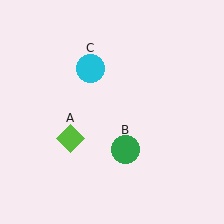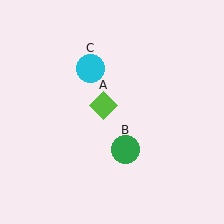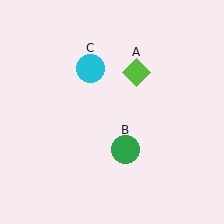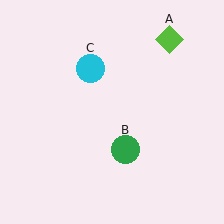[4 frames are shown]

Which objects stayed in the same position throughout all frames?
Green circle (object B) and cyan circle (object C) remained stationary.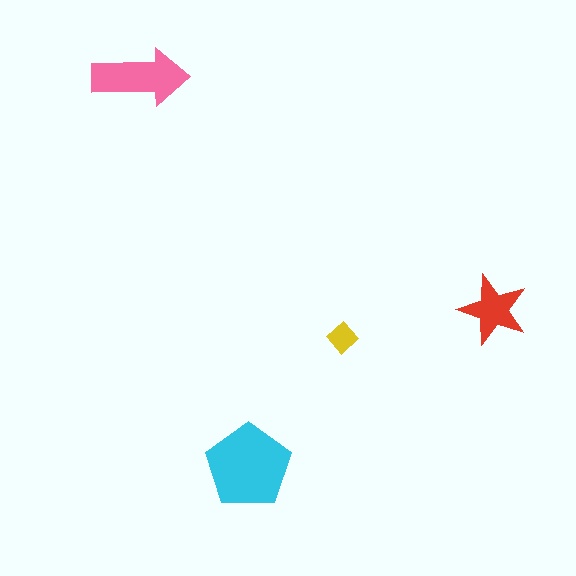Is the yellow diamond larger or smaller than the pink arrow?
Smaller.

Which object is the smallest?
The yellow diamond.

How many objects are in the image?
There are 4 objects in the image.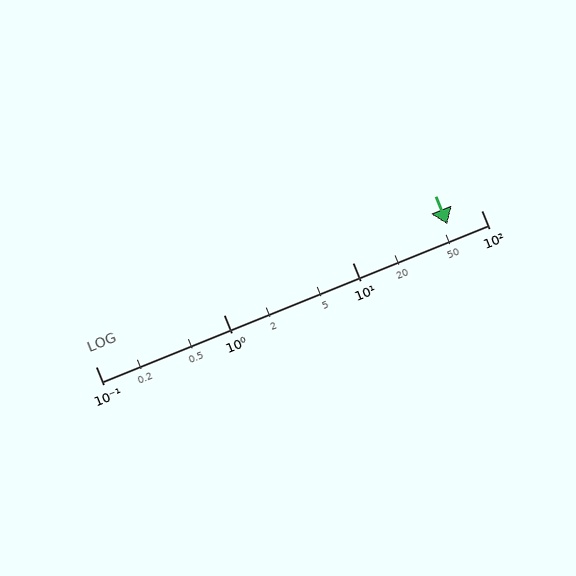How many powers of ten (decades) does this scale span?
The scale spans 3 decades, from 0.1 to 100.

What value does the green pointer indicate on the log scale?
The pointer indicates approximately 55.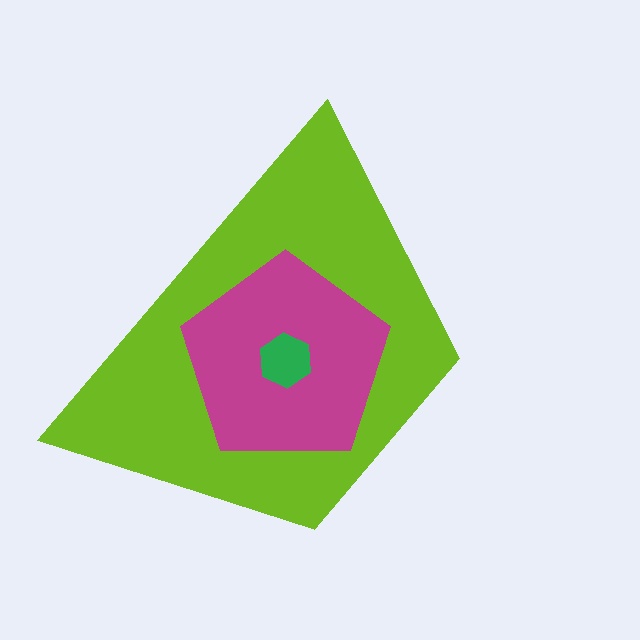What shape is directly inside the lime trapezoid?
The magenta pentagon.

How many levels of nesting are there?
3.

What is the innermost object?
The green hexagon.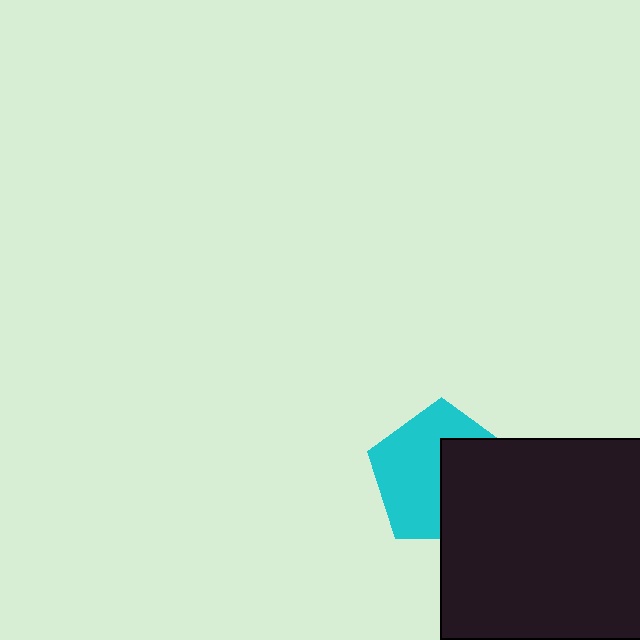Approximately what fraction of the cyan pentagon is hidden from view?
Roughly 44% of the cyan pentagon is hidden behind the black square.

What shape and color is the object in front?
The object in front is a black square.